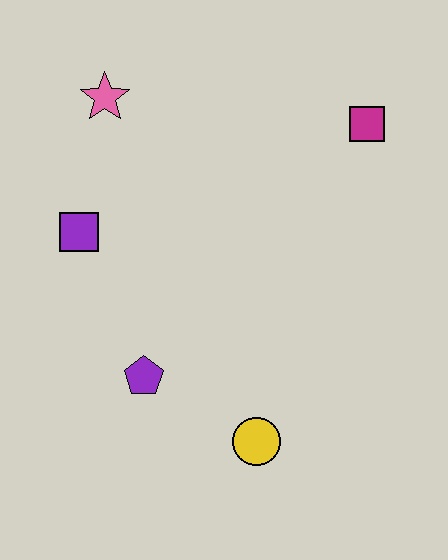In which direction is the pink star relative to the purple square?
The pink star is above the purple square.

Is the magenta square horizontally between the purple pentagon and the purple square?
No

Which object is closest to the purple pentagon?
The yellow circle is closest to the purple pentagon.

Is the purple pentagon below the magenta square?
Yes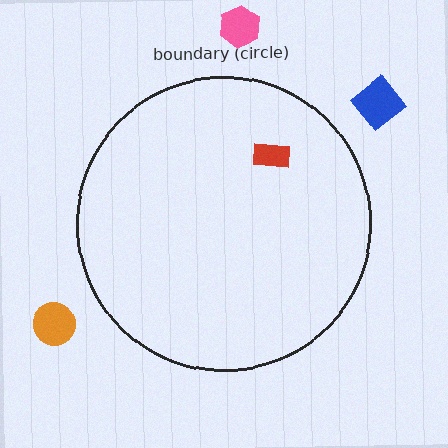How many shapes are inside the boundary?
1 inside, 3 outside.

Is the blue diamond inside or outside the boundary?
Outside.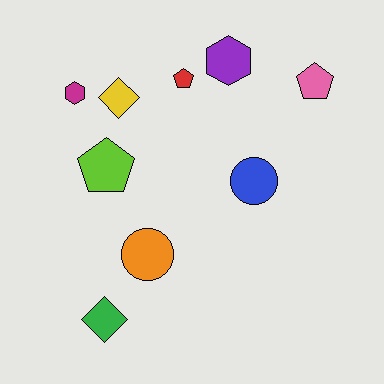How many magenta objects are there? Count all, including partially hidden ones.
There is 1 magenta object.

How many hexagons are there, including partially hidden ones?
There are 2 hexagons.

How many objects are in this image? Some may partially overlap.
There are 9 objects.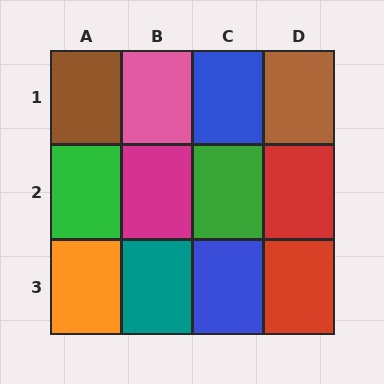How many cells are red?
2 cells are red.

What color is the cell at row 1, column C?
Blue.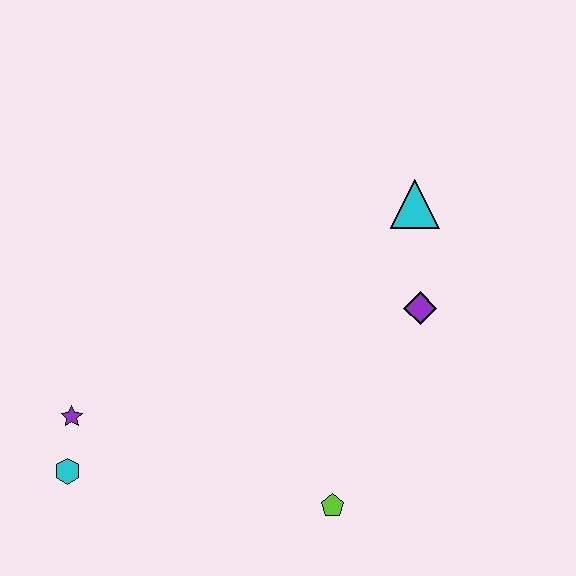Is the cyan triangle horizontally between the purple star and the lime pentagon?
No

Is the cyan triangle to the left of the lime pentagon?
No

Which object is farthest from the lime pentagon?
The cyan triangle is farthest from the lime pentagon.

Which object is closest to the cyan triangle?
The purple diamond is closest to the cyan triangle.